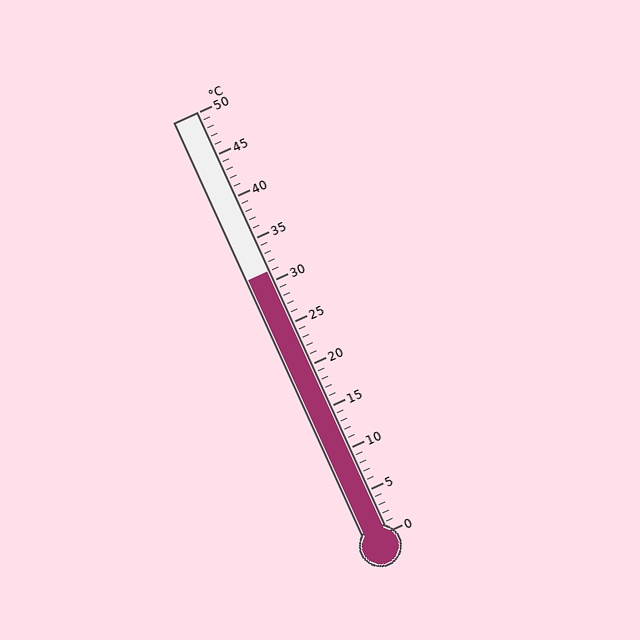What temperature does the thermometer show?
The thermometer shows approximately 31°C.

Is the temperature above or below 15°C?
The temperature is above 15°C.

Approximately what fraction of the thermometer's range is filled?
The thermometer is filled to approximately 60% of its range.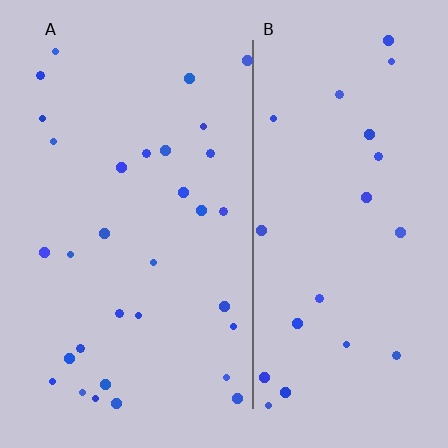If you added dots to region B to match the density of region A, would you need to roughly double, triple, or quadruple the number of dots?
Approximately double.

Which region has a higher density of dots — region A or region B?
A (the left).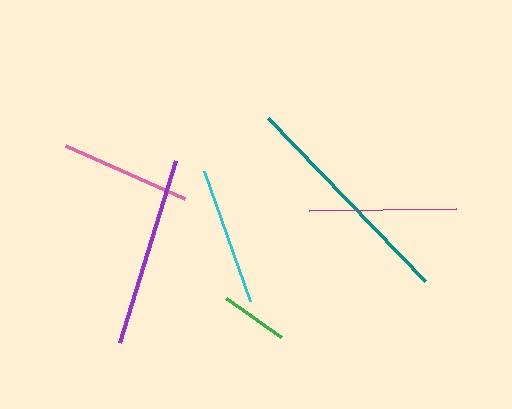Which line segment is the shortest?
The green line is the shortest at approximately 67 pixels.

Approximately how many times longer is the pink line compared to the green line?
The pink line is approximately 1.9 times the length of the green line.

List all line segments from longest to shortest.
From longest to shortest: teal, purple, magenta, cyan, pink, green.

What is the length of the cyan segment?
The cyan segment is approximately 138 pixels long.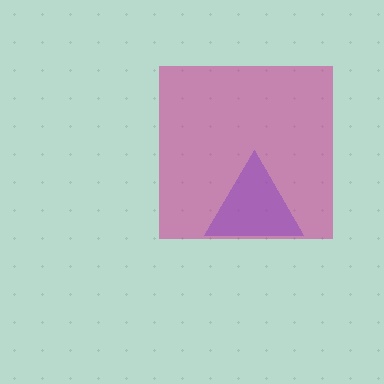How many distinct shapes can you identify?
There are 2 distinct shapes: a blue triangle, a magenta square.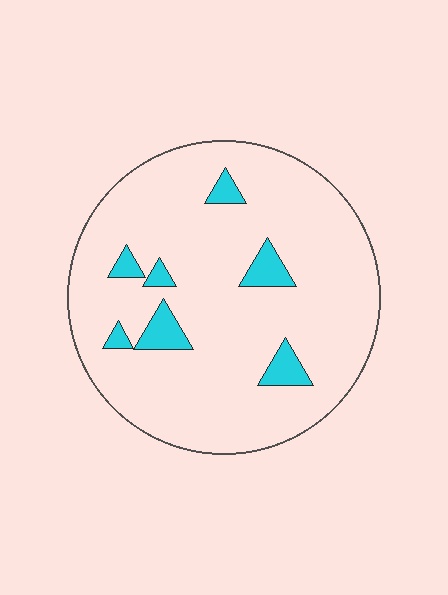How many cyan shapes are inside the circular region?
7.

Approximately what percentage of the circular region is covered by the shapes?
Approximately 10%.